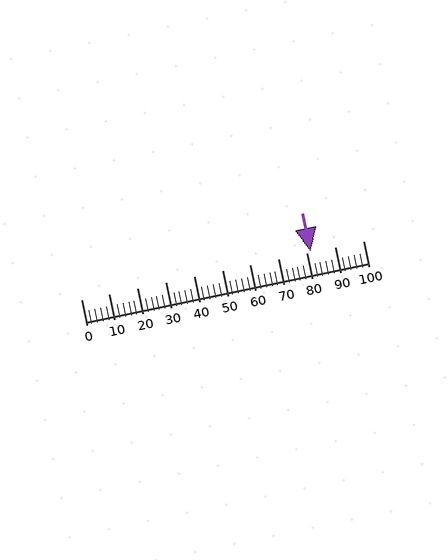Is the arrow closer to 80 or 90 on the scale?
The arrow is closer to 80.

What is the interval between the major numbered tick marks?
The major tick marks are spaced 10 units apart.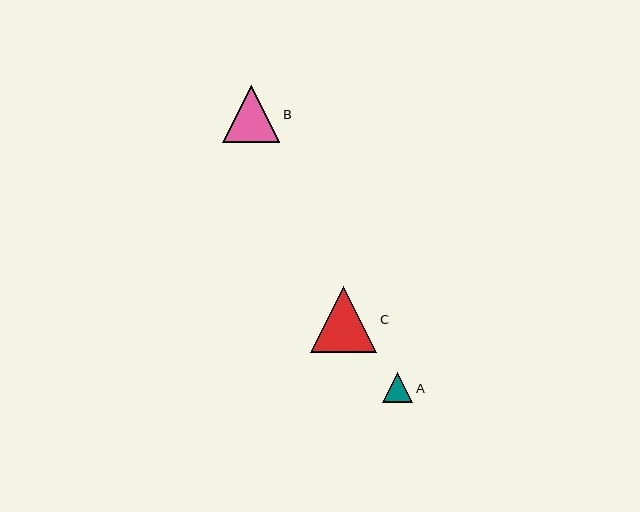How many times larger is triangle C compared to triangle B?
Triangle C is approximately 1.2 times the size of triangle B.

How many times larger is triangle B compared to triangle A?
Triangle B is approximately 1.9 times the size of triangle A.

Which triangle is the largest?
Triangle C is the largest with a size of approximately 66 pixels.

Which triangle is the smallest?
Triangle A is the smallest with a size of approximately 30 pixels.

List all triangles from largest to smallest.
From largest to smallest: C, B, A.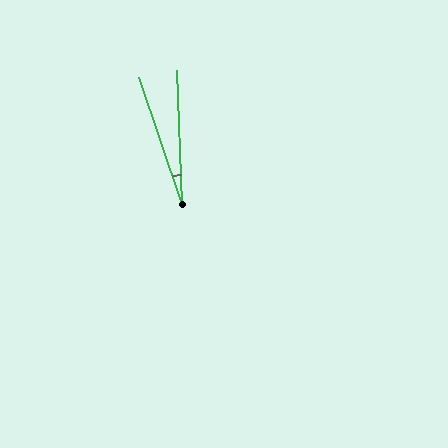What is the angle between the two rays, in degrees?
Approximately 17 degrees.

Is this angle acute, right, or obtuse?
It is acute.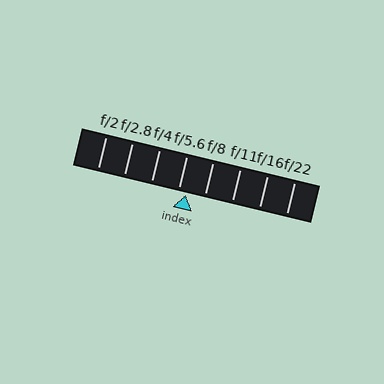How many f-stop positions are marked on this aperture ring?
There are 8 f-stop positions marked.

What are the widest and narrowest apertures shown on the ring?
The widest aperture shown is f/2 and the narrowest is f/22.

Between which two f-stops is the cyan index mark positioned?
The index mark is between f/5.6 and f/8.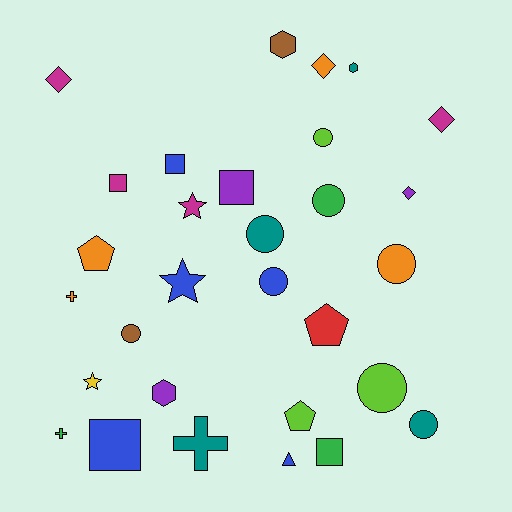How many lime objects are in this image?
There are 3 lime objects.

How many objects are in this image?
There are 30 objects.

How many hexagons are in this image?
There are 3 hexagons.